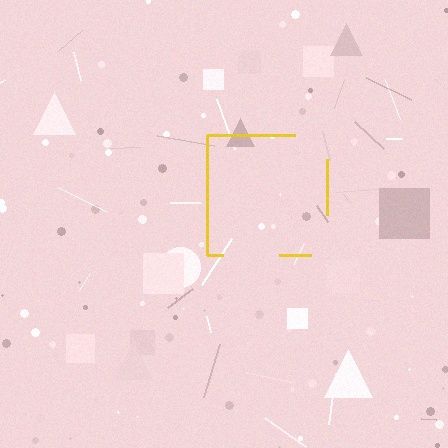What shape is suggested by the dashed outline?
The dashed outline suggests a square.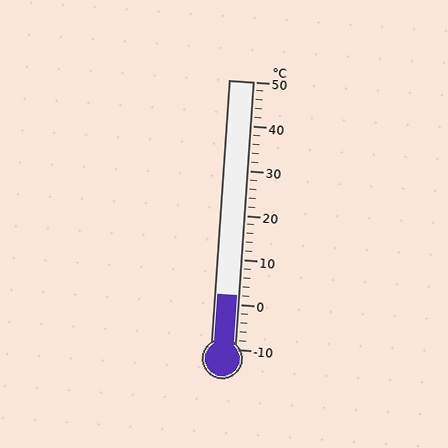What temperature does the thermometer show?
The thermometer shows approximately 2°C.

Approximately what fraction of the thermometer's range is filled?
The thermometer is filled to approximately 20% of its range.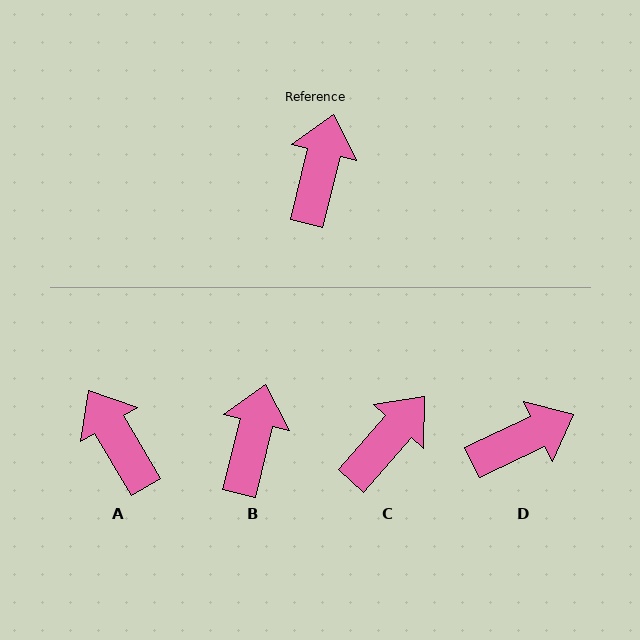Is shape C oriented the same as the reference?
No, it is off by about 27 degrees.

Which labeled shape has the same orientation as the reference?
B.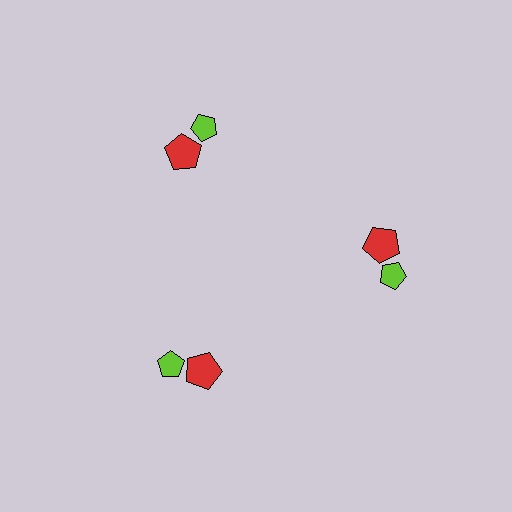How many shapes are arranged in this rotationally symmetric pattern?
There are 6 shapes, arranged in 3 groups of 2.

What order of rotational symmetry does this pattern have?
This pattern has 3-fold rotational symmetry.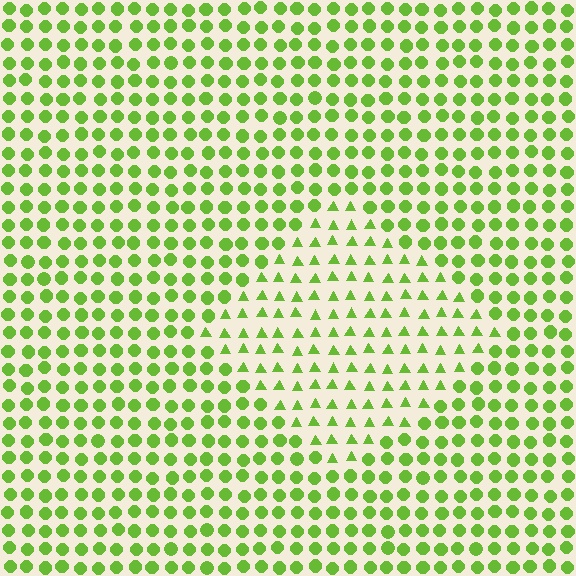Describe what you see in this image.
The image is filled with small lime elements arranged in a uniform grid. A diamond-shaped region contains triangles, while the surrounding area contains circles. The boundary is defined purely by the change in element shape.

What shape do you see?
I see a diamond.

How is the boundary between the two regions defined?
The boundary is defined by a change in element shape: triangles inside vs. circles outside. All elements share the same color and spacing.